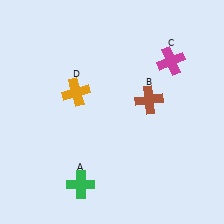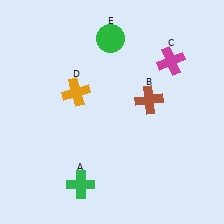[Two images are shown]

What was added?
A green circle (E) was added in Image 2.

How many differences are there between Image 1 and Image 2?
There is 1 difference between the two images.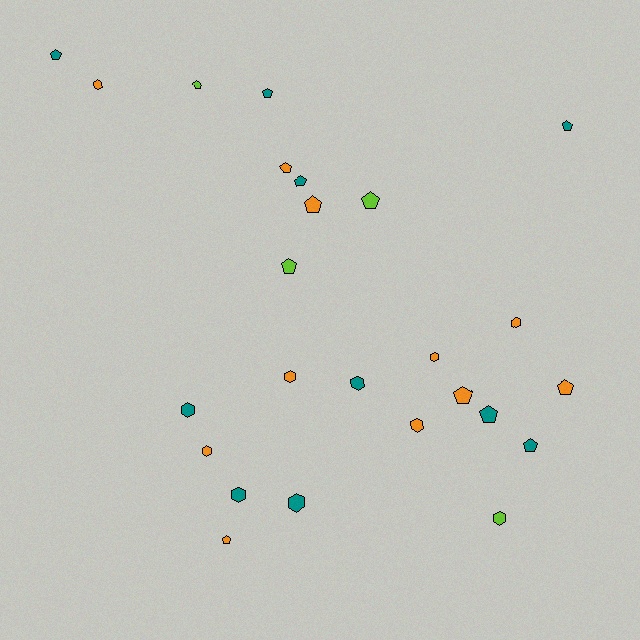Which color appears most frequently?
Orange, with 11 objects.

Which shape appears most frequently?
Pentagon, with 14 objects.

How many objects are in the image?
There are 25 objects.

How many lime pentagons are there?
There are 3 lime pentagons.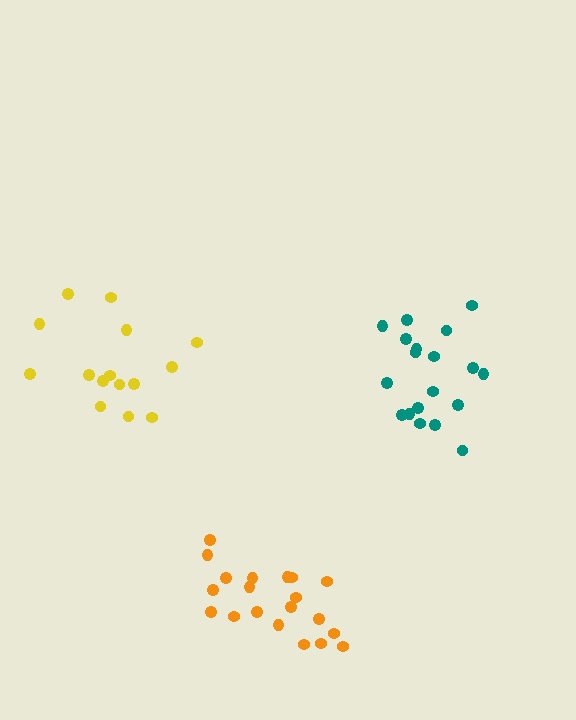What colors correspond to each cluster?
The clusters are colored: yellow, orange, teal.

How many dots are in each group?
Group 1: 15 dots, Group 2: 20 dots, Group 3: 19 dots (54 total).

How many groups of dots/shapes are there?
There are 3 groups.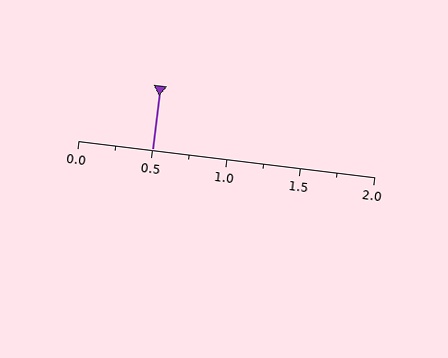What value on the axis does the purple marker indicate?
The marker indicates approximately 0.5.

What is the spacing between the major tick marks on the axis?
The major ticks are spaced 0.5 apart.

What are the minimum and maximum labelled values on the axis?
The axis runs from 0.0 to 2.0.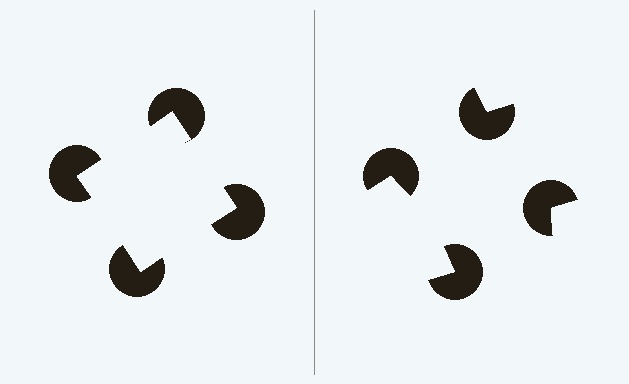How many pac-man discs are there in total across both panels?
8 — 4 on each side.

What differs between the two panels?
The pac-man discs are positioned identically on both sides; only the wedge orientations differ. On the left they align to a square; on the right they are misaligned.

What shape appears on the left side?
An illusory square.